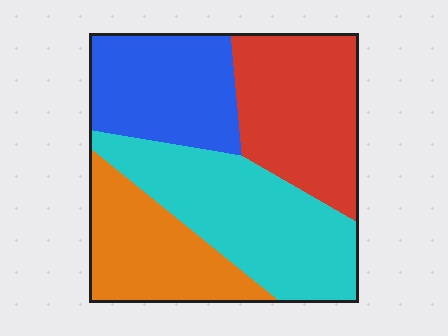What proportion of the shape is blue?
Blue takes up about one fifth (1/5) of the shape.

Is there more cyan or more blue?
Cyan.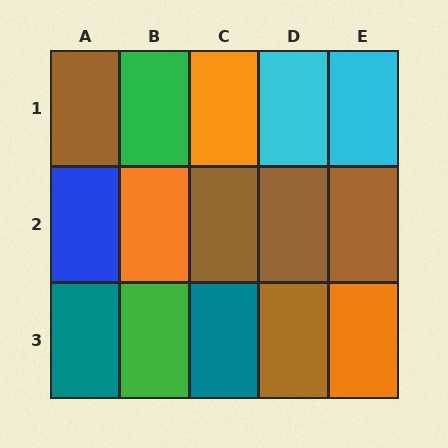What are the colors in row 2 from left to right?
Blue, orange, brown, brown, brown.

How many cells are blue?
1 cell is blue.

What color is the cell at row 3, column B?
Green.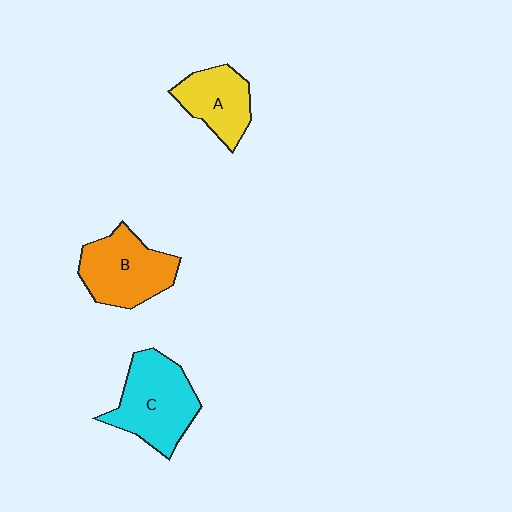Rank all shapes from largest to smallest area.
From largest to smallest: C (cyan), B (orange), A (yellow).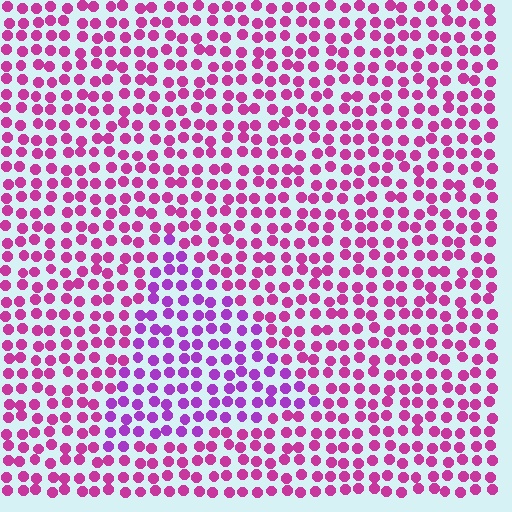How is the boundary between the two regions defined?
The boundary is defined purely by a slight shift in hue (about 31 degrees). Spacing, size, and orientation are identical on both sides.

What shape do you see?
I see a triangle.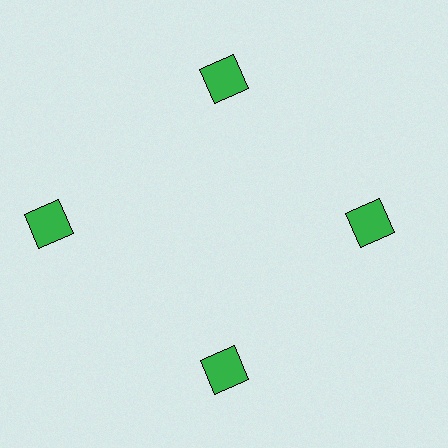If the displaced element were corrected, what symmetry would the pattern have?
It would have 4-fold rotational symmetry — the pattern would map onto itself every 90 degrees.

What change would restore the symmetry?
The symmetry would be restored by moving it inward, back onto the ring so that all 4 squares sit at equal angles and equal distance from the center.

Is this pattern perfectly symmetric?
No. The 4 green squares are arranged in a ring, but one element near the 9 o'clock position is pushed outward from the center, breaking the 4-fold rotational symmetry.